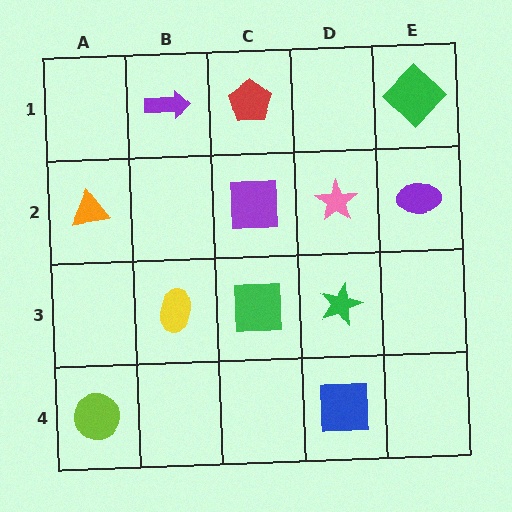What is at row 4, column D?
A blue square.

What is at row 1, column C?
A red pentagon.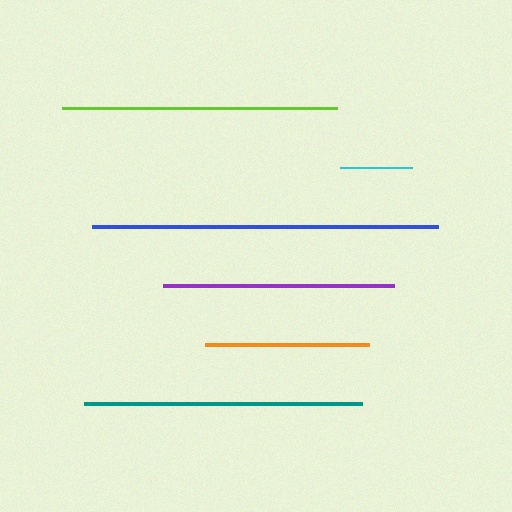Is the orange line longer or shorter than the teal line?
The teal line is longer than the orange line.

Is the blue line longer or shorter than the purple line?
The blue line is longer than the purple line.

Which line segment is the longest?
The blue line is the longest at approximately 346 pixels.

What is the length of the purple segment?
The purple segment is approximately 231 pixels long.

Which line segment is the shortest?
The cyan line is the shortest at approximately 72 pixels.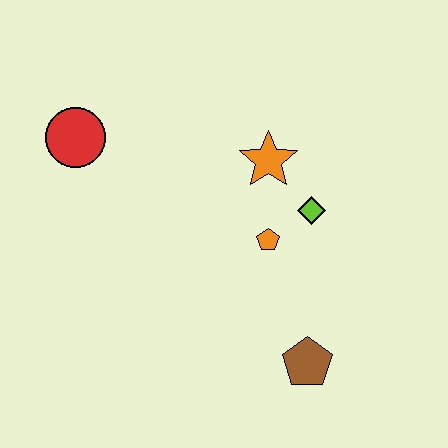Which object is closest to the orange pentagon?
The lime diamond is closest to the orange pentagon.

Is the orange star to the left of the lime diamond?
Yes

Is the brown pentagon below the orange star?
Yes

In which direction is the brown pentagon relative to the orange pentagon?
The brown pentagon is below the orange pentagon.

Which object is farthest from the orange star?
The brown pentagon is farthest from the orange star.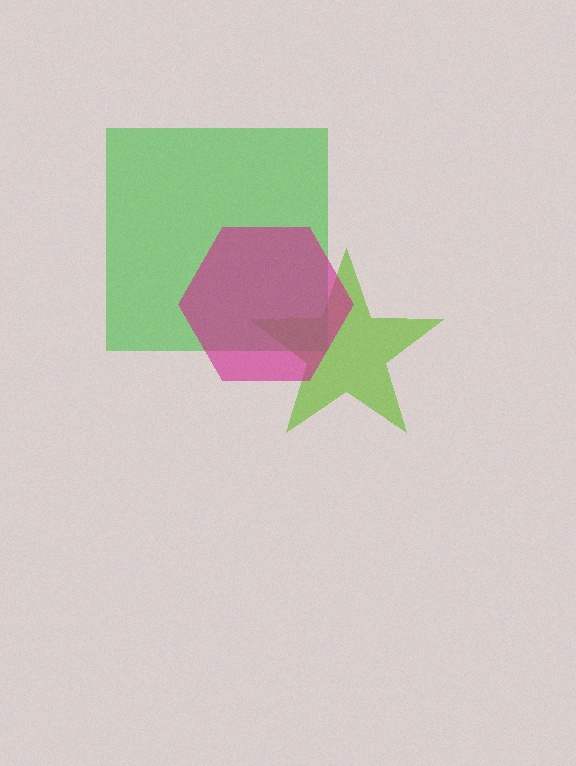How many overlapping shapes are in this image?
There are 3 overlapping shapes in the image.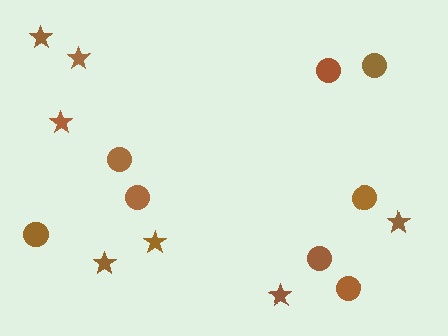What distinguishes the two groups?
There are 2 groups: one group of stars (7) and one group of circles (8).